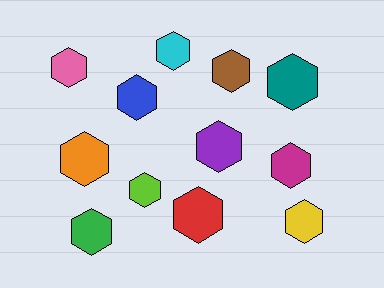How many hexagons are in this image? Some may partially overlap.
There are 12 hexagons.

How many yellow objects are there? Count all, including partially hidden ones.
There is 1 yellow object.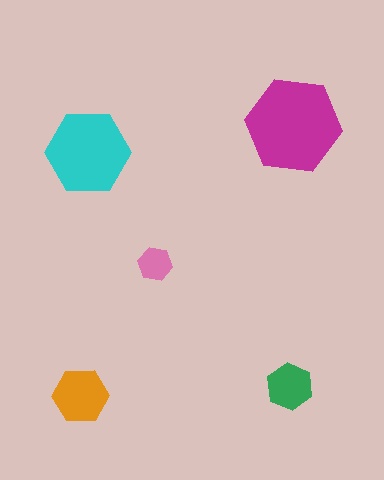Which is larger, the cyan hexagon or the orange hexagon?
The cyan one.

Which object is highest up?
The magenta hexagon is topmost.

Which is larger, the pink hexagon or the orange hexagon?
The orange one.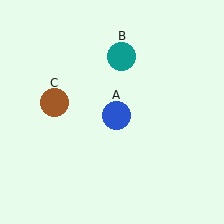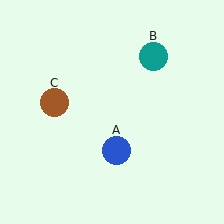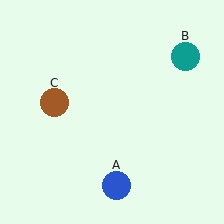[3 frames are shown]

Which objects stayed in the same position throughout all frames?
Brown circle (object C) remained stationary.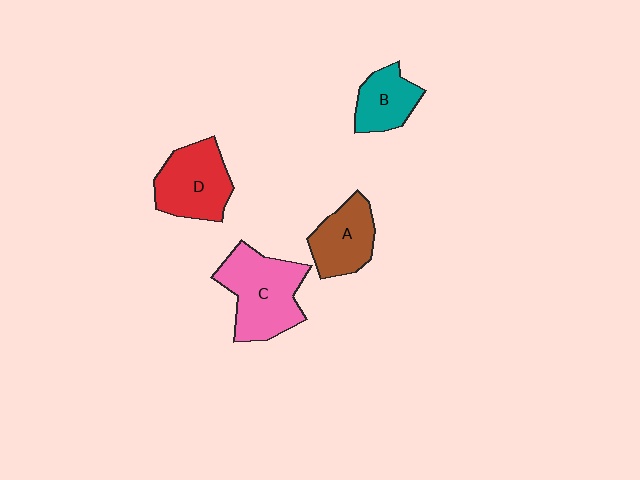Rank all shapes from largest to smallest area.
From largest to smallest: C (pink), D (red), A (brown), B (teal).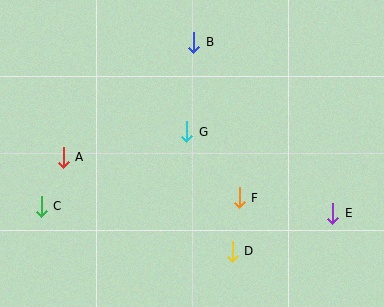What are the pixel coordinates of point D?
Point D is at (232, 251).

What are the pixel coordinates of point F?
Point F is at (239, 198).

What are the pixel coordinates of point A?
Point A is at (63, 157).